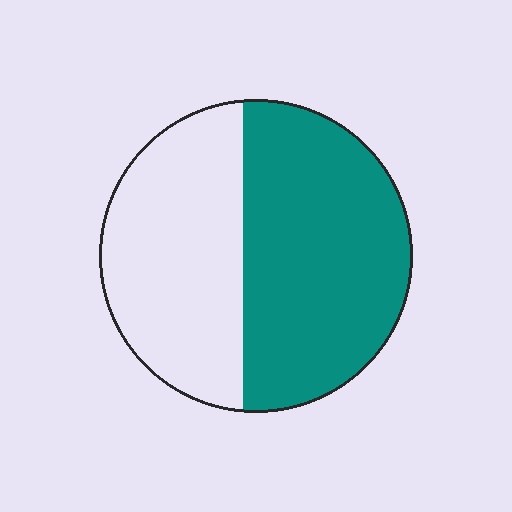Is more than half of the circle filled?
Yes.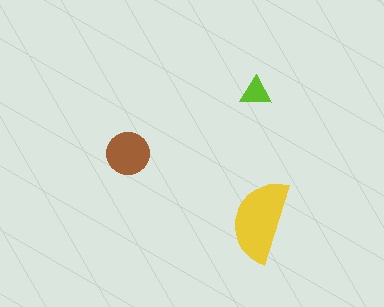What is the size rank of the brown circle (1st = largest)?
2nd.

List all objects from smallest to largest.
The lime triangle, the brown circle, the yellow semicircle.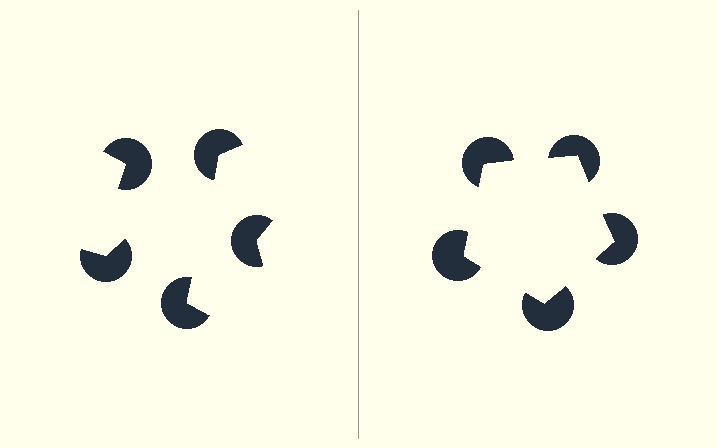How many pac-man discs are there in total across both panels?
10 — 5 on each side.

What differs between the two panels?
The pac-man discs are positioned identically on both sides; only the wedge orientations differ. On the right they align to a pentagon; on the left they are misaligned.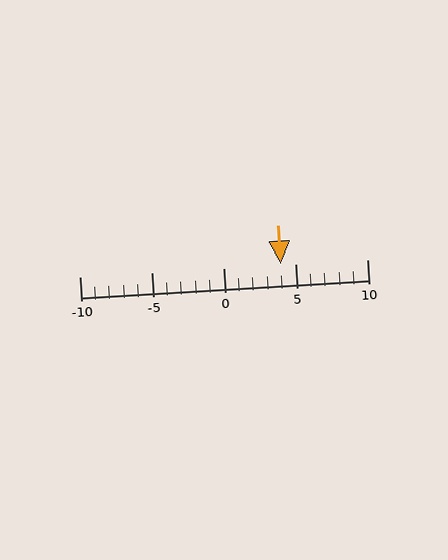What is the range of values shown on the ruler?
The ruler shows values from -10 to 10.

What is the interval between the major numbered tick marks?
The major tick marks are spaced 5 units apart.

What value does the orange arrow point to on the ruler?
The orange arrow points to approximately 4.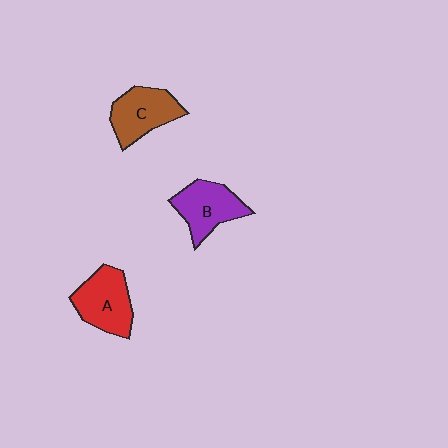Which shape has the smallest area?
Shape B (purple).